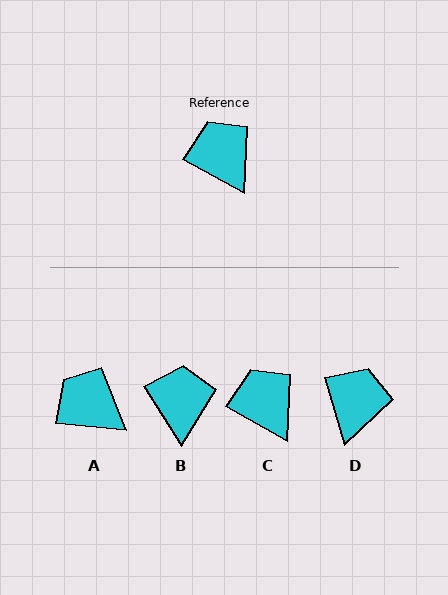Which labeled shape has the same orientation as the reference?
C.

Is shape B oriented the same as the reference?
No, it is off by about 29 degrees.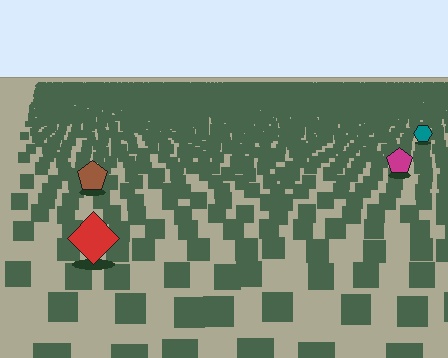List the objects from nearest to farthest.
From nearest to farthest: the red diamond, the brown pentagon, the magenta pentagon, the teal hexagon.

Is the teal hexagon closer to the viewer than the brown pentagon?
No. The brown pentagon is closer — you can tell from the texture gradient: the ground texture is coarser near it.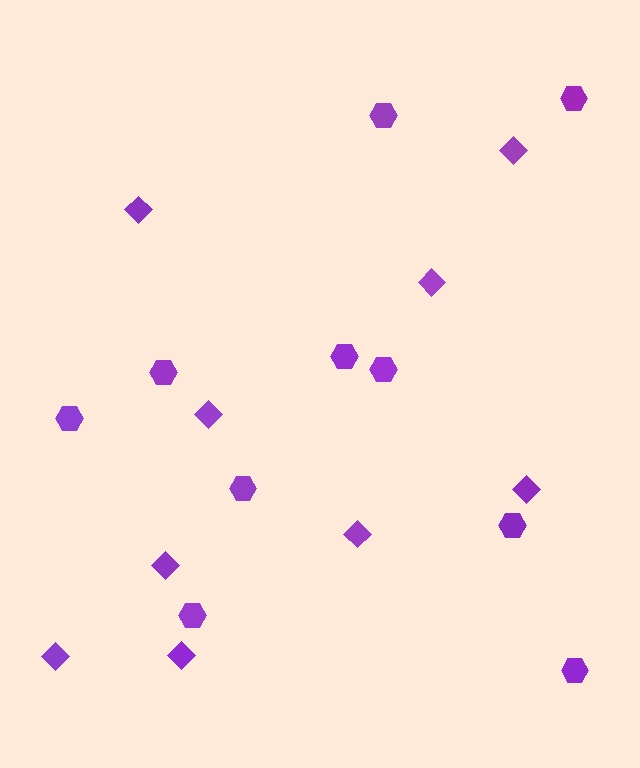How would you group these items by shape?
There are 2 groups: one group of diamonds (9) and one group of hexagons (10).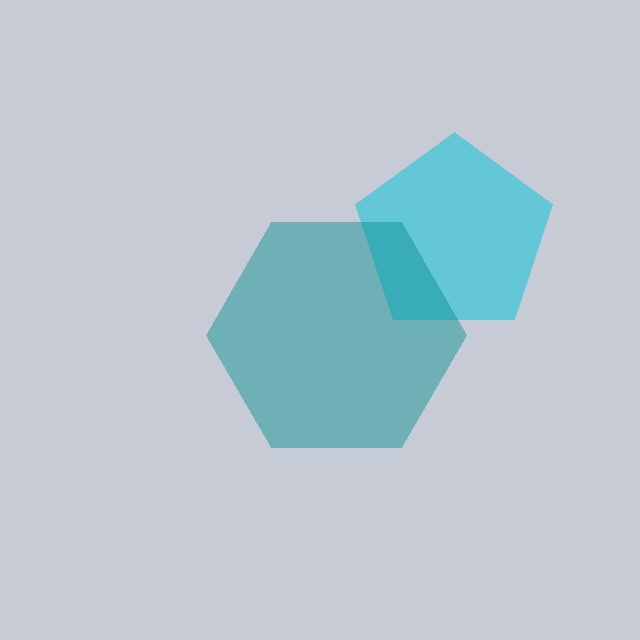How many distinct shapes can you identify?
There are 2 distinct shapes: a cyan pentagon, a teal hexagon.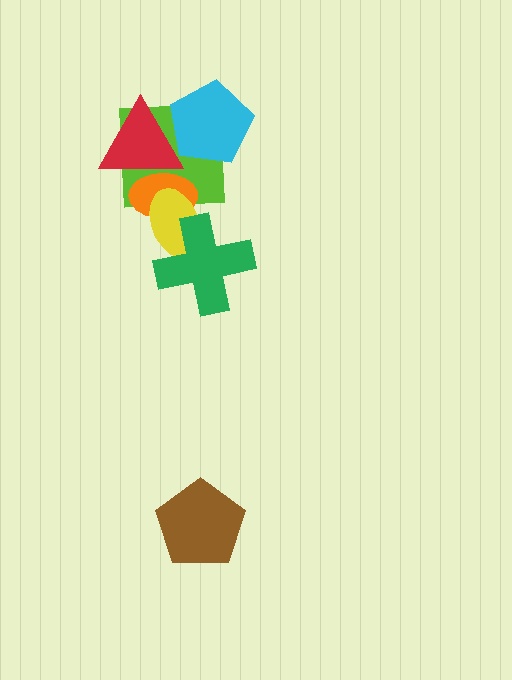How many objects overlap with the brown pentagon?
0 objects overlap with the brown pentagon.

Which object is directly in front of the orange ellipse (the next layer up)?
The yellow ellipse is directly in front of the orange ellipse.